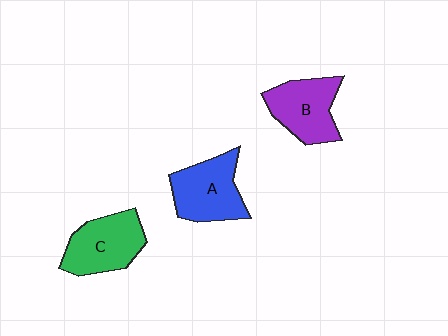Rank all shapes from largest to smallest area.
From largest to smallest: A (blue), C (green), B (purple).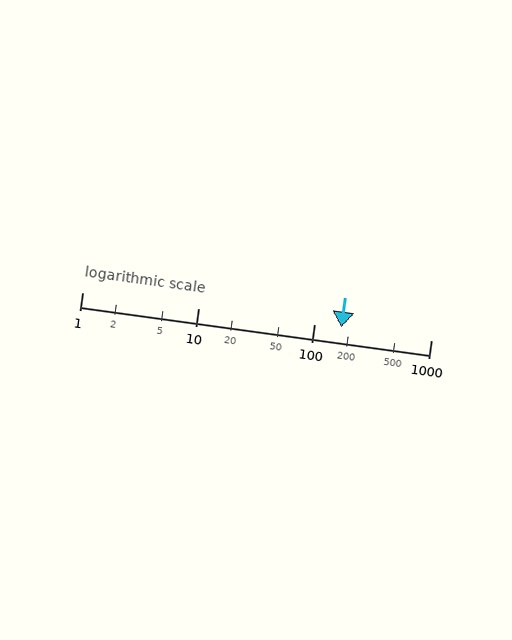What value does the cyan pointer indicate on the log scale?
The pointer indicates approximately 170.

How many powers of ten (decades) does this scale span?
The scale spans 3 decades, from 1 to 1000.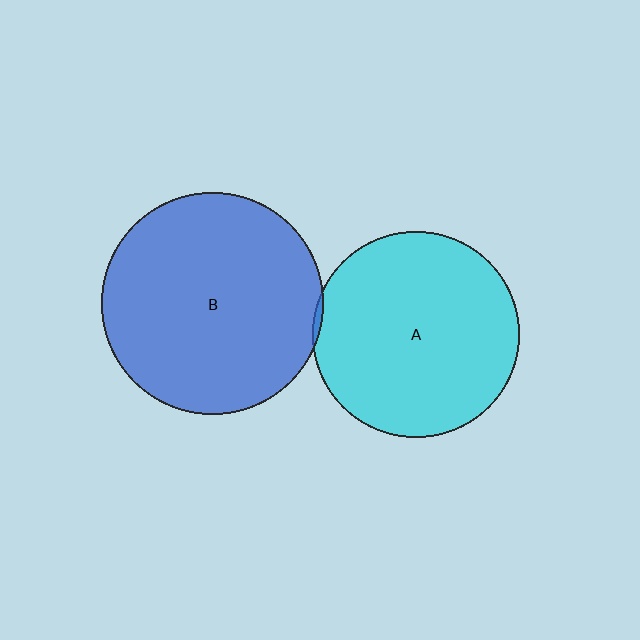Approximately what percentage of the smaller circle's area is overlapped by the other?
Approximately 5%.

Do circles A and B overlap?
Yes.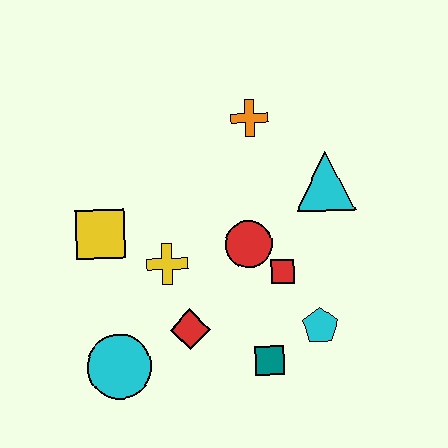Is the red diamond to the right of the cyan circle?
Yes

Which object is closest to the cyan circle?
The red diamond is closest to the cyan circle.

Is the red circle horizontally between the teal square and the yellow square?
Yes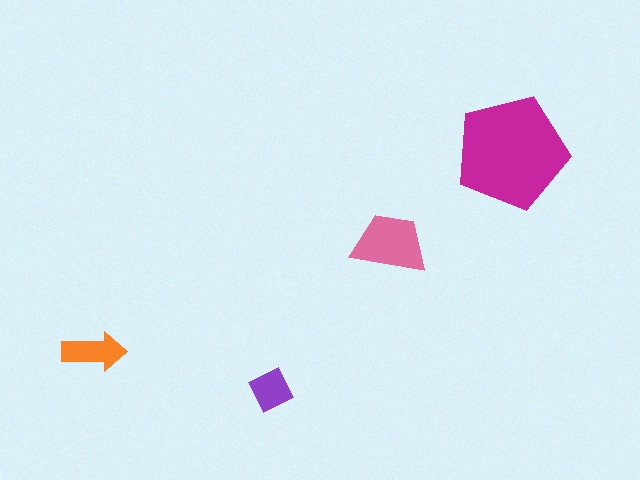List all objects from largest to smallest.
The magenta pentagon, the pink trapezoid, the orange arrow, the purple diamond.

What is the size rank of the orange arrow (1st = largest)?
3rd.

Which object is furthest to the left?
The orange arrow is leftmost.